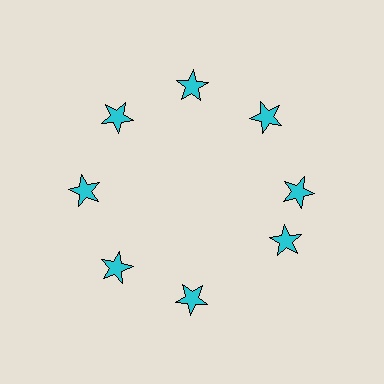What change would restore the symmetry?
The symmetry would be restored by rotating it back into even spacing with its neighbors so that all 8 stars sit at equal angles and equal distance from the center.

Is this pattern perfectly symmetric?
No. The 8 cyan stars are arranged in a ring, but one element near the 4 o'clock position is rotated out of alignment along the ring, breaking the 8-fold rotational symmetry.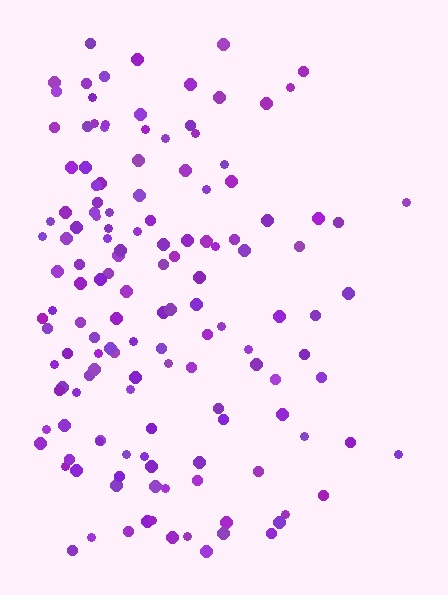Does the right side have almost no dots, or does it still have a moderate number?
Still a moderate number, just noticeably fewer than the left.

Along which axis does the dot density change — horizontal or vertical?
Horizontal.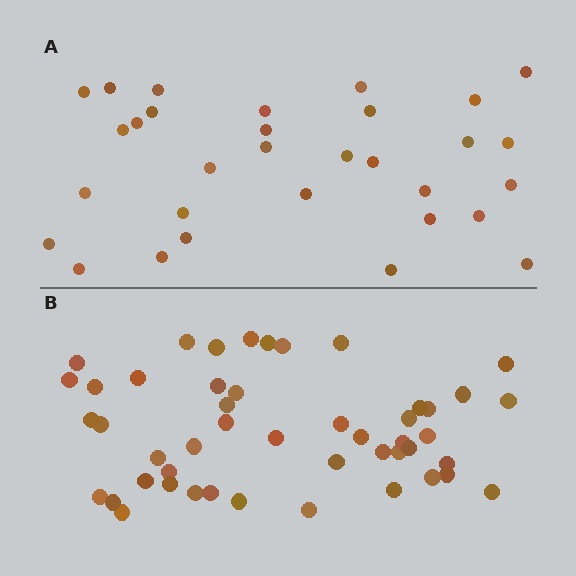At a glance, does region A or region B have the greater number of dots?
Region B (the bottom region) has more dots.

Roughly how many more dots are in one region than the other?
Region B has approximately 15 more dots than region A.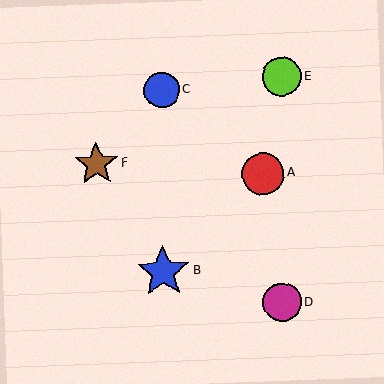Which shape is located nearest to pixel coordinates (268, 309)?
The magenta circle (labeled D) at (282, 302) is nearest to that location.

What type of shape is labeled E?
Shape E is a lime circle.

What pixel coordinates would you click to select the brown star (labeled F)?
Click at (96, 164) to select the brown star F.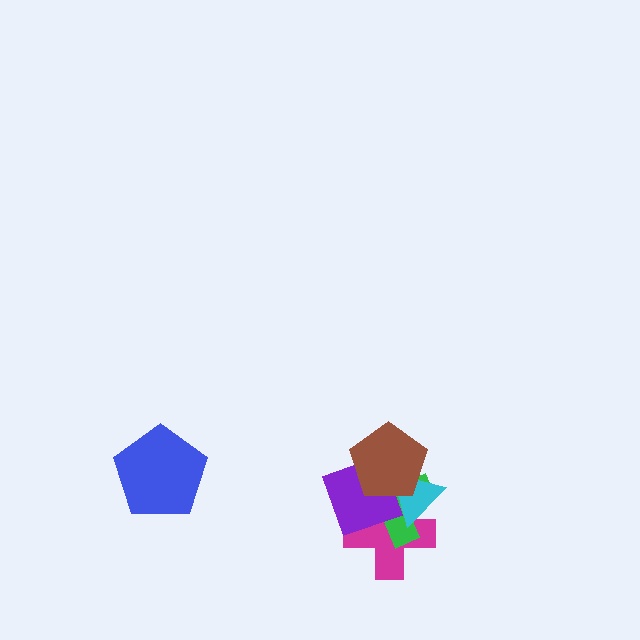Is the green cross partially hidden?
Yes, it is partially covered by another shape.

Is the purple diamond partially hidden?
Yes, it is partially covered by another shape.